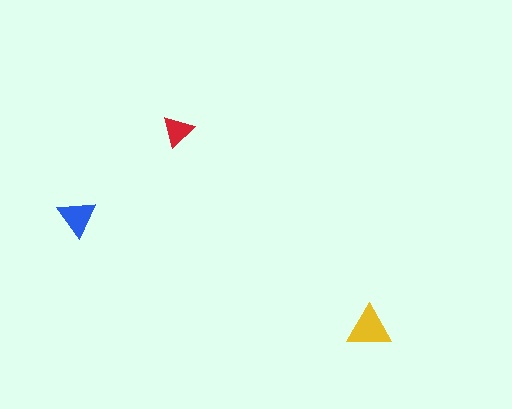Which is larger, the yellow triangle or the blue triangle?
The yellow one.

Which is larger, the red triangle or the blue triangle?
The blue one.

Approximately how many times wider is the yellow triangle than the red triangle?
About 1.5 times wider.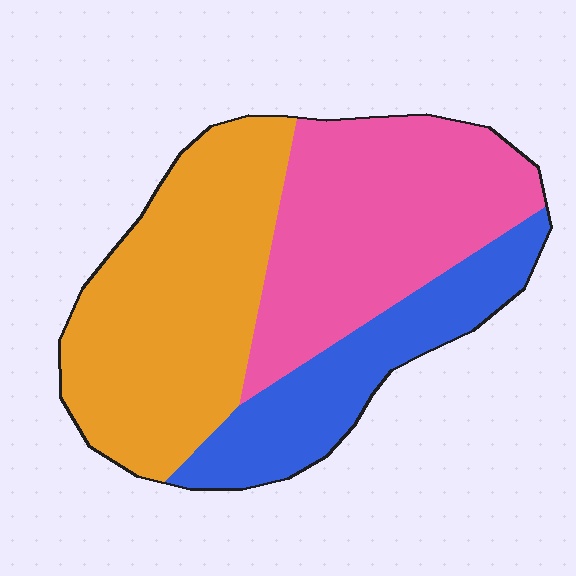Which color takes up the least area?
Blue, at roughly 20%.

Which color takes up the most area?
Orange, at roughly 40%.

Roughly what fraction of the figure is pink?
Pink takes up about three eighths (3/8) of the figure.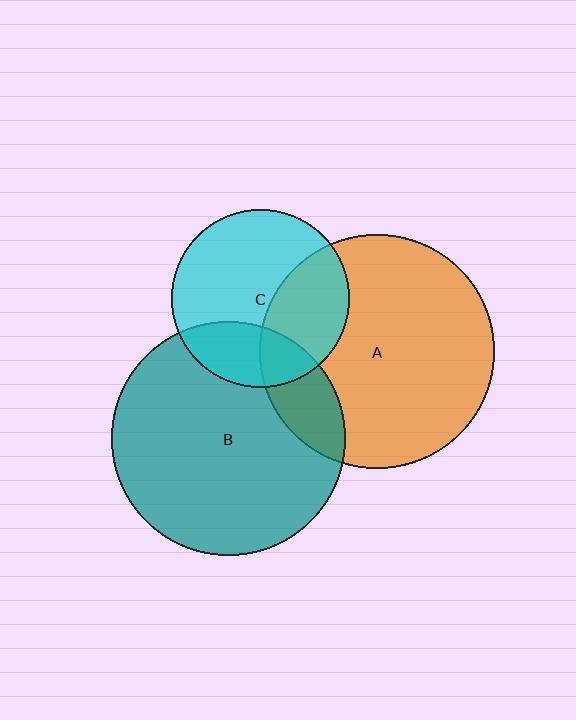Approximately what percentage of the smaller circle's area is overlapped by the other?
Approximately 15%.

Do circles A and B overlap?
Yes.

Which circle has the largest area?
Circle A (orange).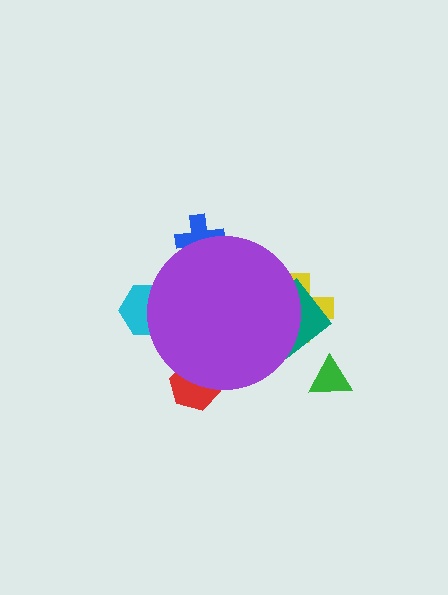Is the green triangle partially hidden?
No, the green triangle is fully visible.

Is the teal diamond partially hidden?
Yes, the teal diamond is partially hidden behind the purple circle.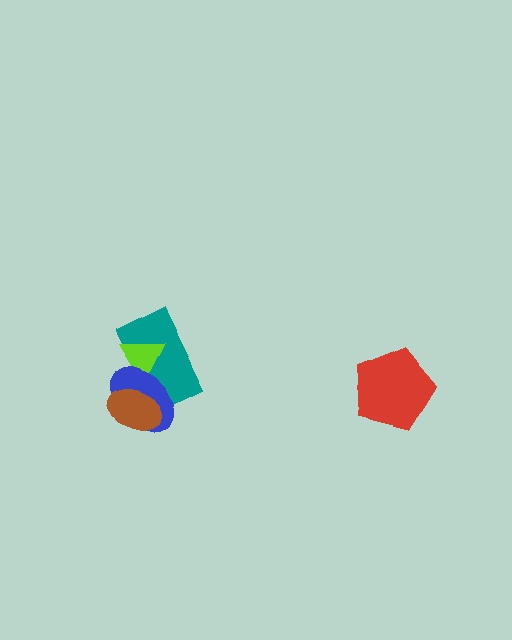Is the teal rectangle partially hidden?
Yes, it is partially covered by another shape.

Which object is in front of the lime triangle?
The blue ellipse is in front of the lime triangle.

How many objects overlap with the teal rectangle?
3 objects overlap with the teal rectangle.